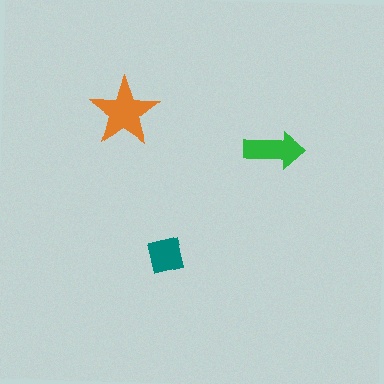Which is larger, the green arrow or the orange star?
The orange star.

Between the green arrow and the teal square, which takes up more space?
The green arrow.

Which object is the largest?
The orange star.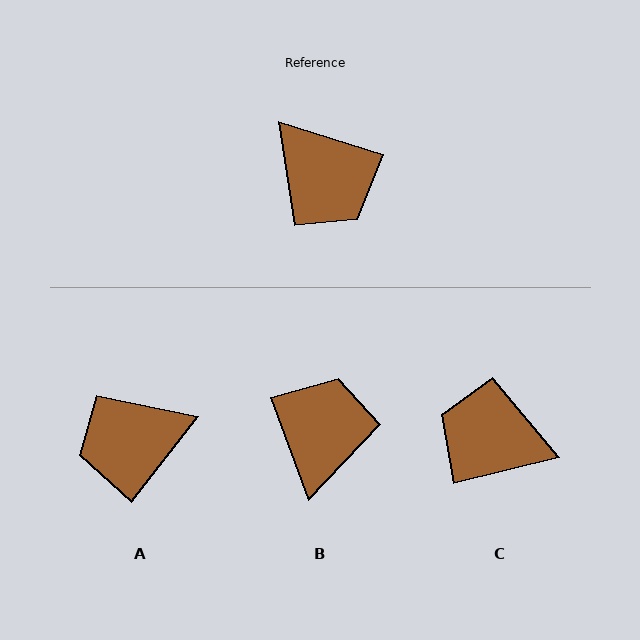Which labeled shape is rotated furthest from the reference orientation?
C, about 149 degrees away.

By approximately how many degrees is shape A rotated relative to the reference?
Approximately 110 degrees clockwise.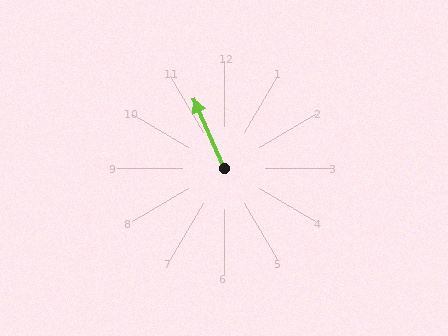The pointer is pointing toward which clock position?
Roughly 11 o'clock.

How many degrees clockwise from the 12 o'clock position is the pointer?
Approximately 336 degrees.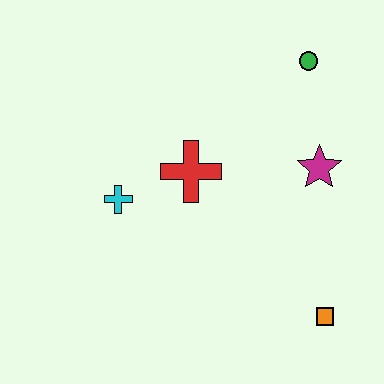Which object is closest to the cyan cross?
The red cross is closest to the cyan cross.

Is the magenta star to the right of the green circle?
Yes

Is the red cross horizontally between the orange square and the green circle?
No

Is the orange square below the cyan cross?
Yes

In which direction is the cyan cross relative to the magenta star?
The cyan cross is to the left of the magenta star.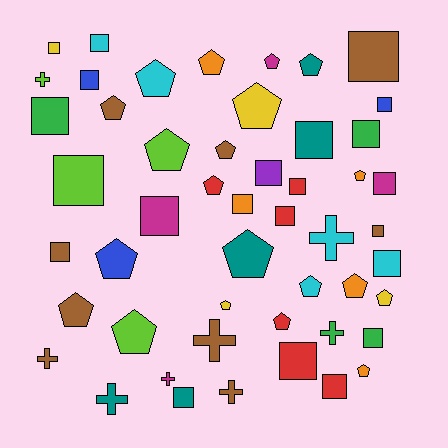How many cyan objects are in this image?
There are 5 cyan objects.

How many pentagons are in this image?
There are 20 pentagons.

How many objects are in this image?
There are 50 objects.